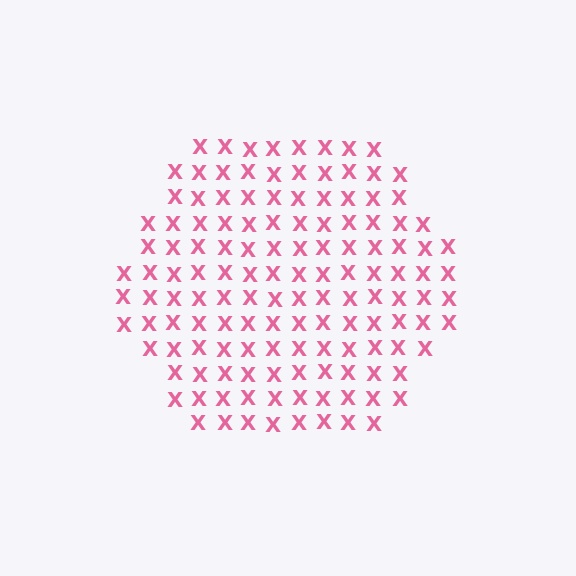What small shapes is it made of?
It is made of small letter X's.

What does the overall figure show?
The overall figure shows a hexagon.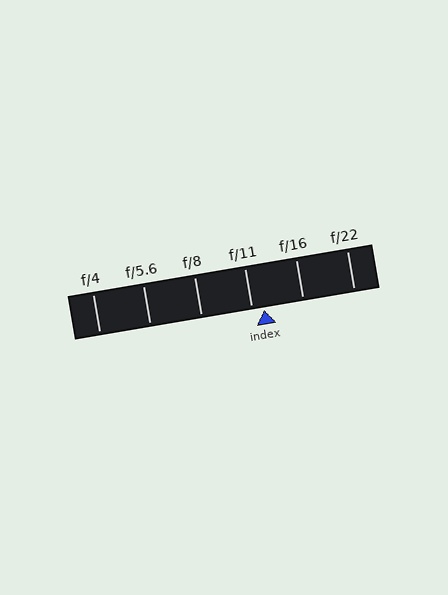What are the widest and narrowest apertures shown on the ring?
The widest aperture shown is f/4 and the narrowest is f/22.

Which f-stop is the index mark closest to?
The index mark is closest to f/11.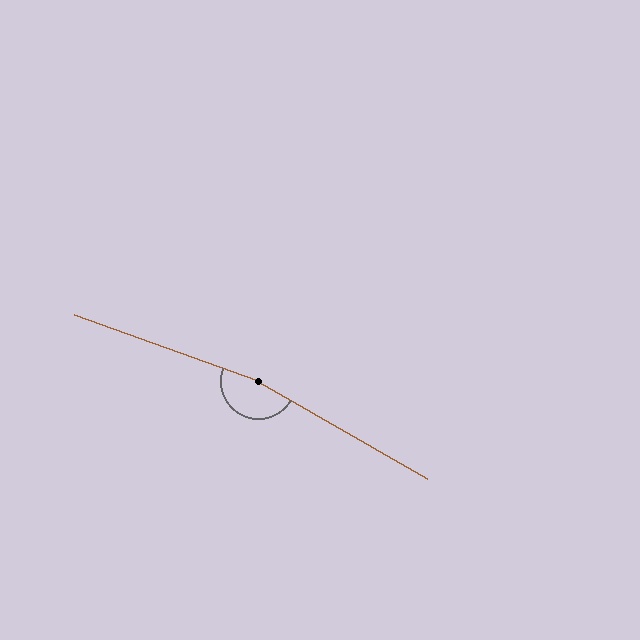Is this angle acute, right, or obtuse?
It is obtuse.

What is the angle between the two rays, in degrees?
Approximately 170 degrees.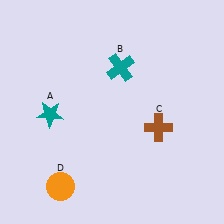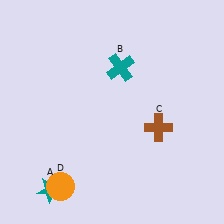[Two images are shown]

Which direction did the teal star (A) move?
The teal star (A) moved down.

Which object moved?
The teal star (A) moved down.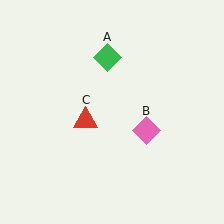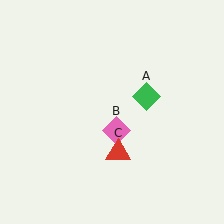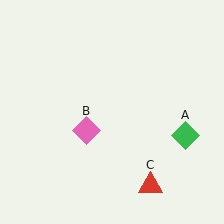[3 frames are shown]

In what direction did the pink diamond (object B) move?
The pink diamond (object B) moved left.